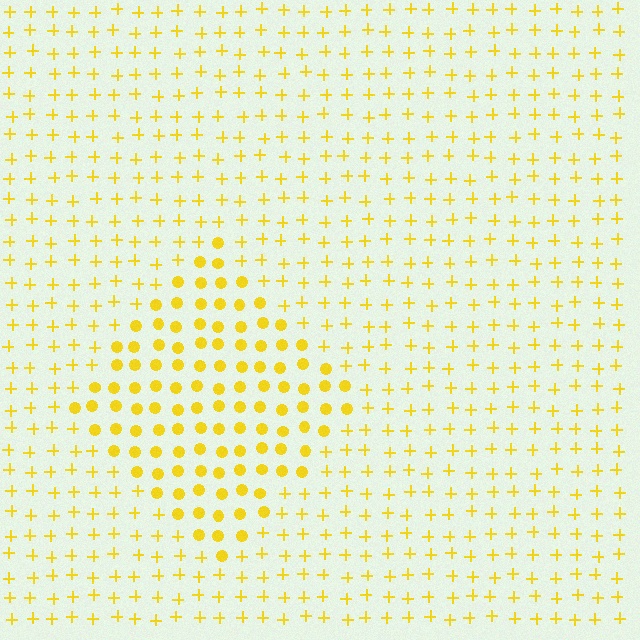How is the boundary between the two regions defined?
The boundary is defined by a change in element shape: circles inside vs. plus signs outside. All elements share the same color and spacing.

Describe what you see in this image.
The image is filled with small yellow elements arranged in a uniform grid. A diamond-shaped region contains circles, while the surrounding area contains plus signs. The boundary is defined purely by the change in element shape.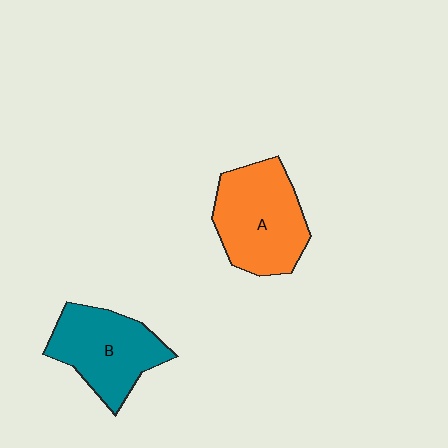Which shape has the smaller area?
Shape B (teal).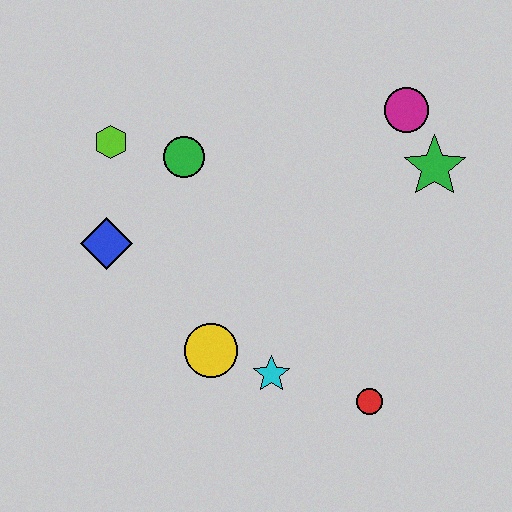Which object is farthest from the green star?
The blue diamond is farthest from the green star.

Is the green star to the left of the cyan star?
No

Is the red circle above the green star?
No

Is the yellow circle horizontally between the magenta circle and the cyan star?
No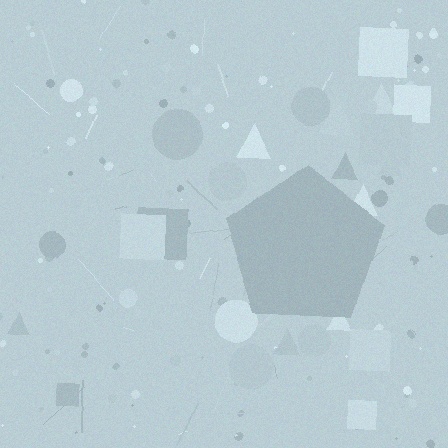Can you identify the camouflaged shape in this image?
The camouflaged shape is a pentagon.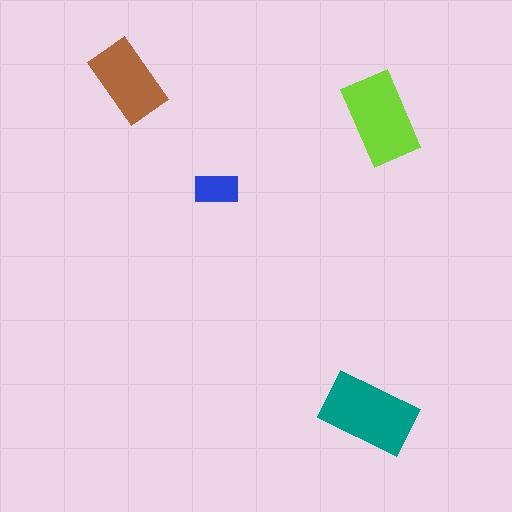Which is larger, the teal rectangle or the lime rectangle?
The teal one.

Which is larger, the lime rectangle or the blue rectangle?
The lime one.